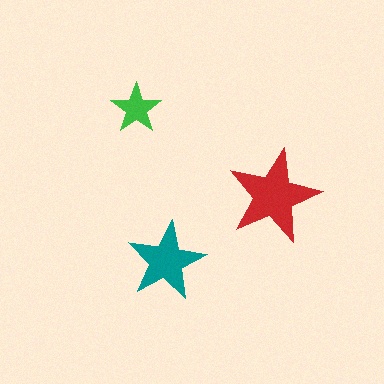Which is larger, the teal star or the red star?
The red one.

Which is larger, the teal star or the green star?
The teal one.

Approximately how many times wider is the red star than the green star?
About 2 times wider.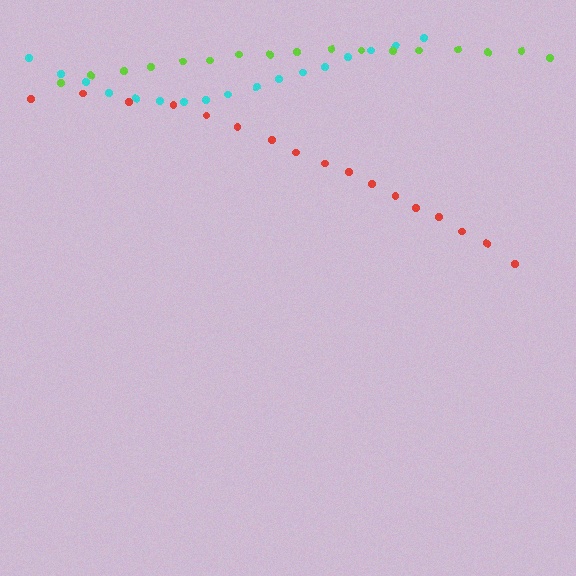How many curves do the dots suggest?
There are 3 distinct paths.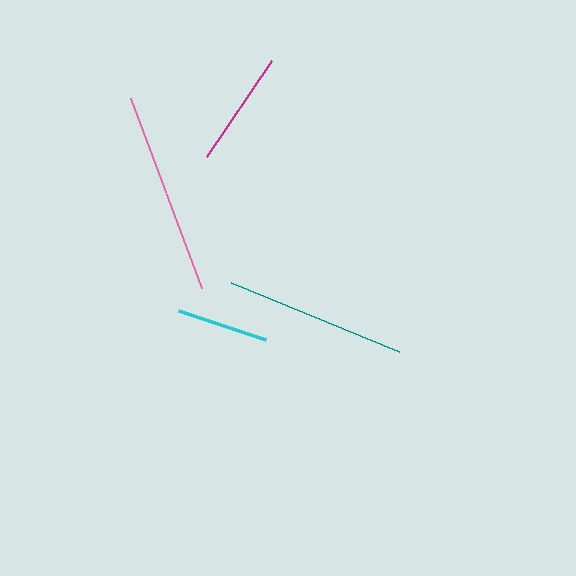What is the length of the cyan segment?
The cyan segment is approximately 91 pixels long.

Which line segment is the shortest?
The cyan line is the shortest at approximately 91 pixels.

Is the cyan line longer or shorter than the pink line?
The pink line is longer than the cyan line.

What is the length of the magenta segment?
The magenta segment is approximately 115 pixels long.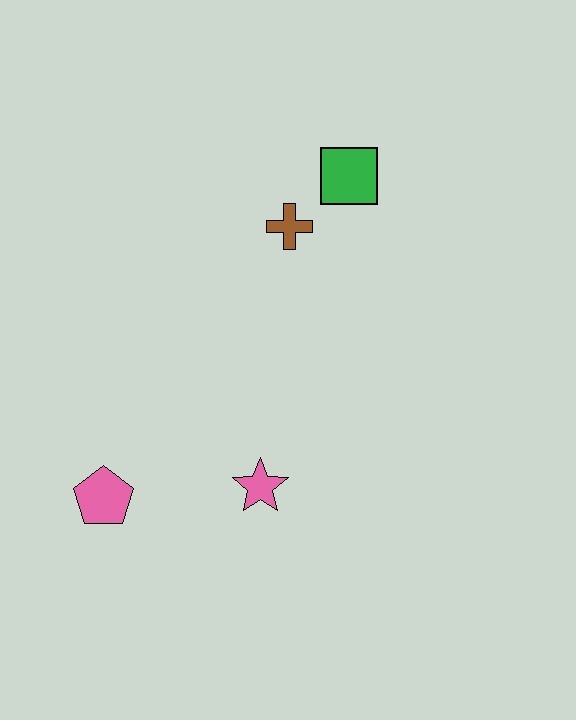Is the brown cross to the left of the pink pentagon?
No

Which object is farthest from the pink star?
The green square is farthest from the pink star.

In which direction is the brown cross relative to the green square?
The brown cross is to the left of the green square.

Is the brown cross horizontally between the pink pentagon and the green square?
Yes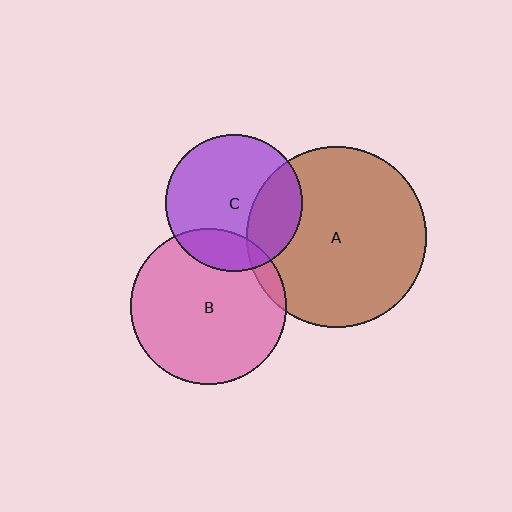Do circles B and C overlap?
Yes.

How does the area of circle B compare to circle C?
Approximately 1.3 times.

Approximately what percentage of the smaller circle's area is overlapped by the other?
Approximately 20%.